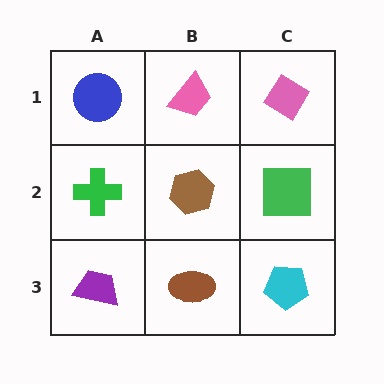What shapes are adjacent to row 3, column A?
A green cross (row 2, column A), a brown ellipse (row 3, column B).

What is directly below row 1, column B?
A brown hexagon.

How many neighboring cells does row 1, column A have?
2.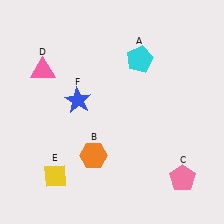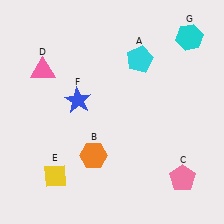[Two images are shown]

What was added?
A cyan hexagon (G) was added in Image 2.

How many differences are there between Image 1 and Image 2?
There is 1 difference between the two images.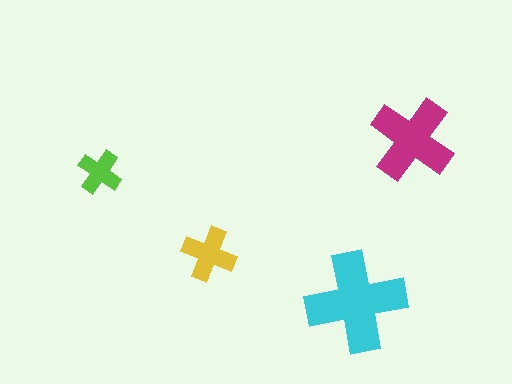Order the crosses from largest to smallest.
the cyan one, the magenta one, the yellow one, the lime one.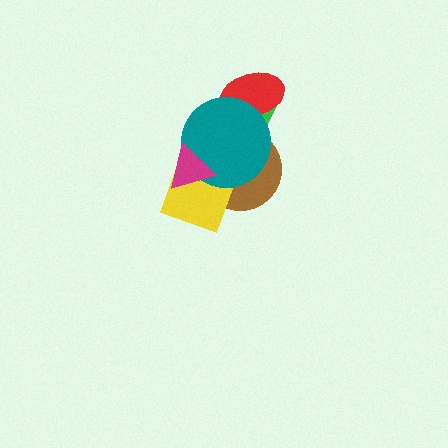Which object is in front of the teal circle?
The magenta triangle is in front of the teal circle.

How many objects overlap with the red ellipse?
2 objects overlap with the red ellipse.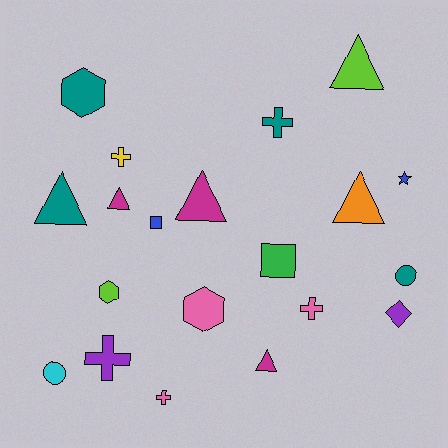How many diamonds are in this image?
There is 1 diamond.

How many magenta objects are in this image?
There are 3 magenta objects.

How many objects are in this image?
There are 20 objects.